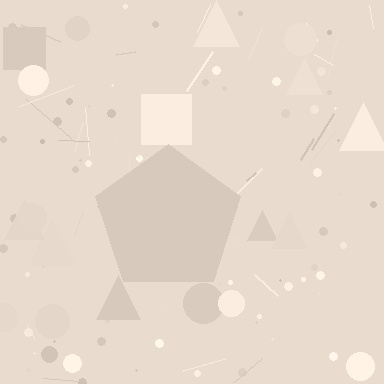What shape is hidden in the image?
A pentagon is hidden in the image.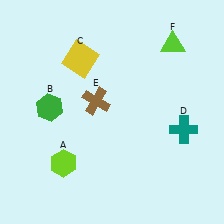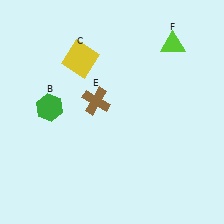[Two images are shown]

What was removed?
The lime hexagon (A), the teal cross (D) were removed in Image 2.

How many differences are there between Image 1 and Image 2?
There are 2 differences between the two images.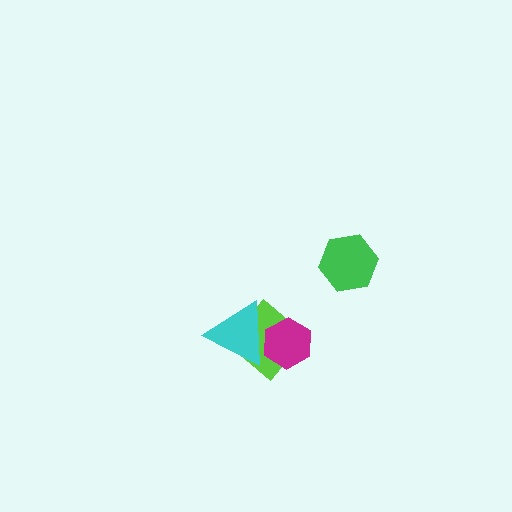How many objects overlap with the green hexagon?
0 objects overlap with the green hexagon.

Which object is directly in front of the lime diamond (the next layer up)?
The cyan triangle is directly in front of the lime diamond.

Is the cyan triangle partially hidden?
Yes, it is partially covered by another shape.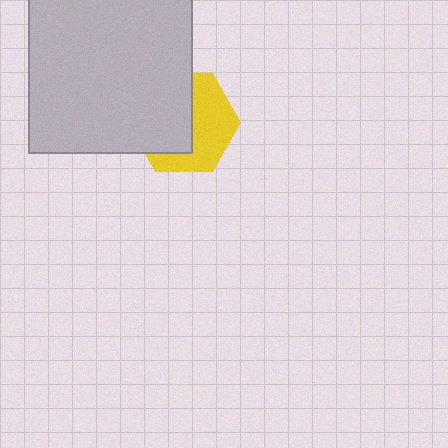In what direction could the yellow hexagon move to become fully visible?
The yellow hexagon could move toward the lower-right. That would shift it out from behind the light gray square entirely.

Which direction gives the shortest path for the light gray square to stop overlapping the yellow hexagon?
Moving toward the upper-left gives the shortest separation.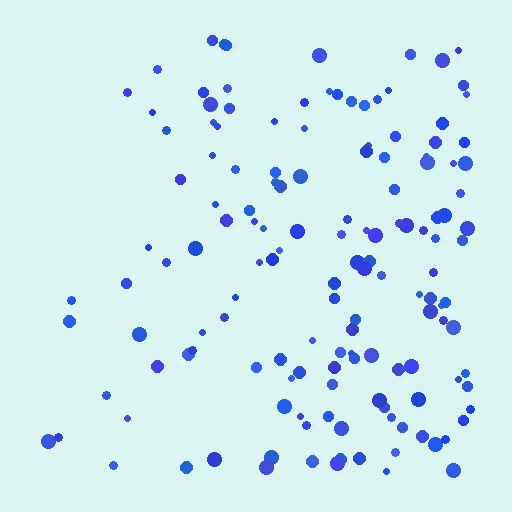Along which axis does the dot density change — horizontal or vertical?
Horizontal.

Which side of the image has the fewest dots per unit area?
The left.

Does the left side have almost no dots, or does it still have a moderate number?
Still a moderate number, just noticeably fewer than the right.